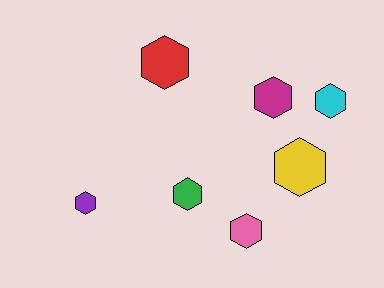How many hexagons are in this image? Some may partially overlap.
There are 7 hexagons.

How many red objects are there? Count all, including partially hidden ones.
There is 1 red object.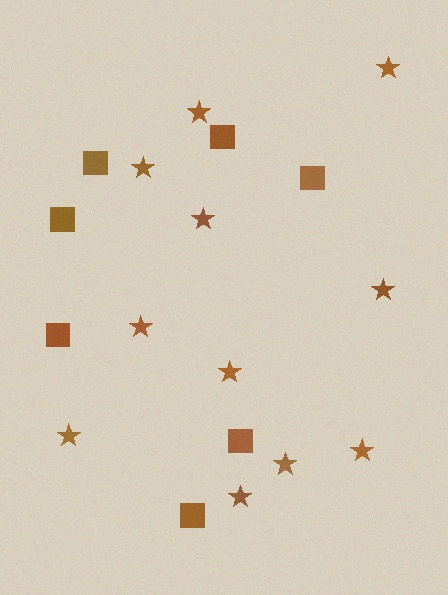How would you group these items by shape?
There are 2 groups: one group of stars (11) and one group of squares (7).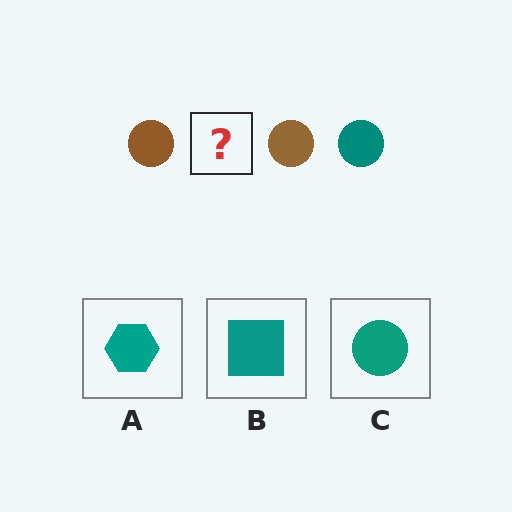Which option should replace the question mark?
Option C.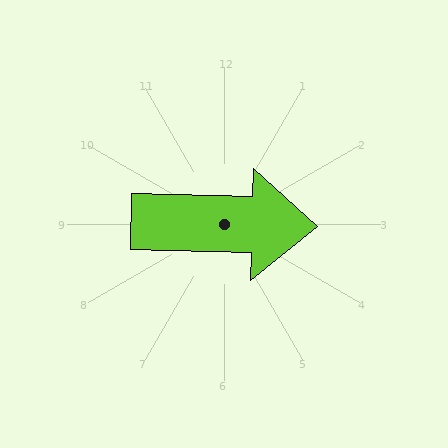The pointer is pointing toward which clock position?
Roughly 3 o'clock.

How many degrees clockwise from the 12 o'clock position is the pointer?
Approximately 92 degrees.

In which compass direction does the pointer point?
East.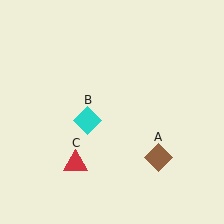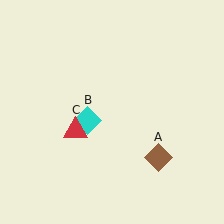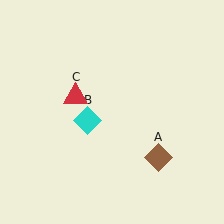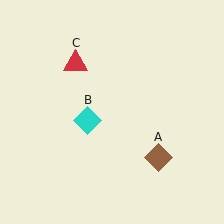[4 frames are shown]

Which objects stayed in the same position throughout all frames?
Brown diamond (object A) and cyan diamond (object B) remained stationary.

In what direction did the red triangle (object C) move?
The red triangle (object C) moved up.